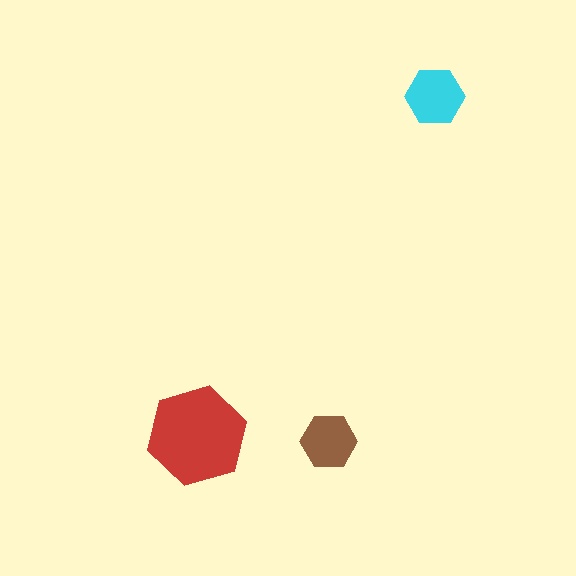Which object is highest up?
The cyan hexagon is topmost.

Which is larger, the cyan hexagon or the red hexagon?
The red one.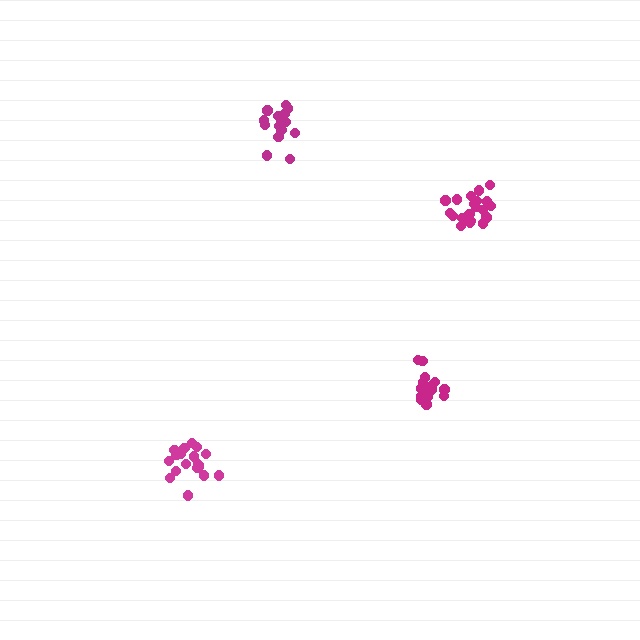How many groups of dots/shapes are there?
There are 4 groups.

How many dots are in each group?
Group 1: 15 dots, Group 2: 19 dots, Group 3: 20 dots, Group 4: 16 dots (70 total).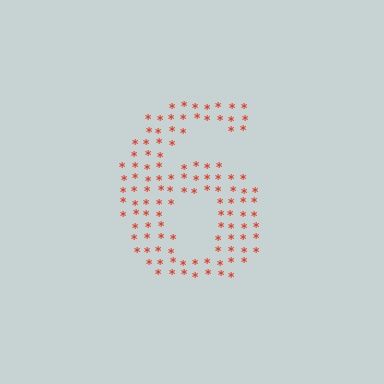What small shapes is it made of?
It is made of small asterisks.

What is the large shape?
The large shape is the digit 6.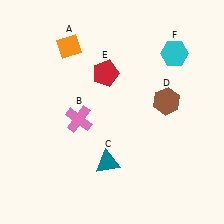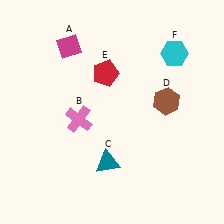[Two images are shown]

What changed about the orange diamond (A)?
In Image 1, A is orange. In Image 2, it changed to magenta.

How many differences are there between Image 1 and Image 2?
There is 1 difference between the two images.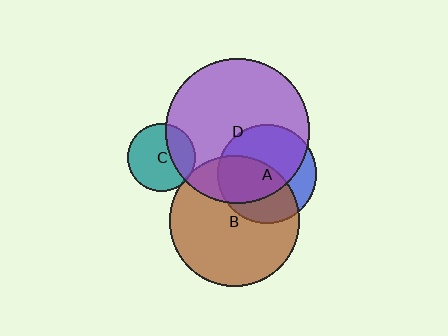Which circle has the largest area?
Circle D (purple).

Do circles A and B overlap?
Yes.